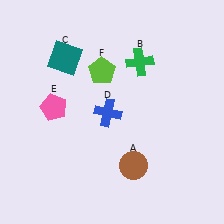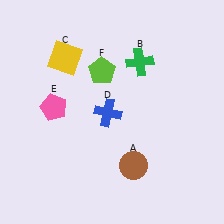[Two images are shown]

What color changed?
The square (C) changed from teal in Image 1 to yellow in Image 2.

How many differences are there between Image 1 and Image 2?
There is 1 difference between the two images.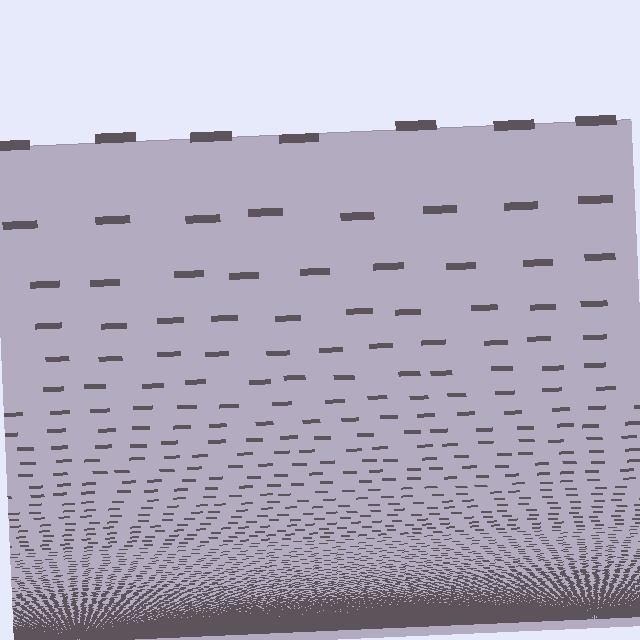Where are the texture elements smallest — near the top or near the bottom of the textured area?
Near the bottom.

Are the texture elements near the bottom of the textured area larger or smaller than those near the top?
Smaller. The gradient is inverted — elements near the bottom are smaller and denser.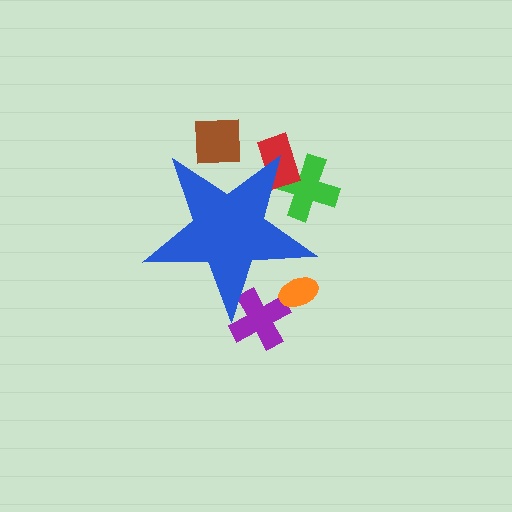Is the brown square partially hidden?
Yes, the brown square is partially hidden behind the blue star.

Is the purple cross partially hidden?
Yes, the purple cross is partially hidden behind the blue star.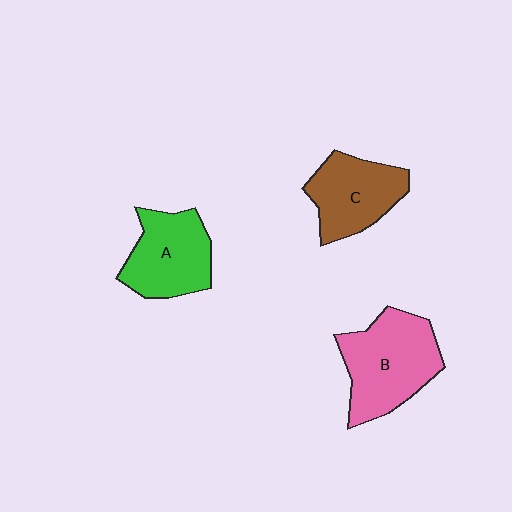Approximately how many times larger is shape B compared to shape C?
Approximately 1.3 times.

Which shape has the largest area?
Shape B (pink).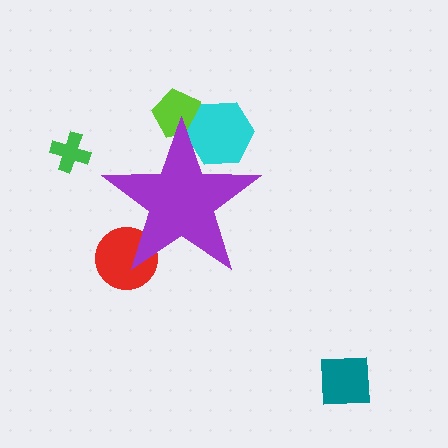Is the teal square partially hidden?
No, the teal square is fully visible.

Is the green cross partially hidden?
No, the green cross is fully visible.